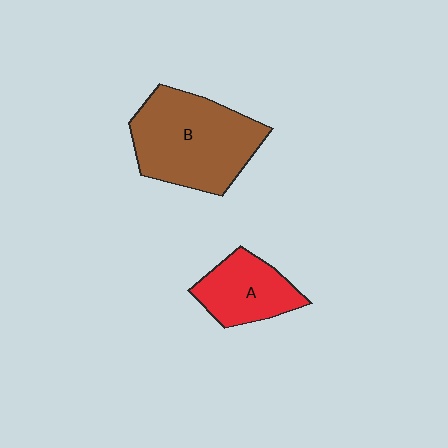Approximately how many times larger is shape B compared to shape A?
Approximately 1.8 times.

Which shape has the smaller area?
Shape A (red).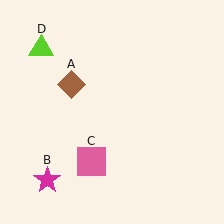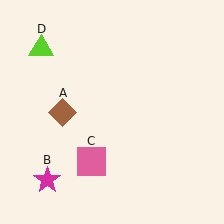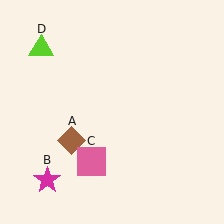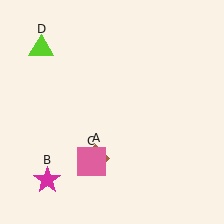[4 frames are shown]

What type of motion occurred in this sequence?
The brown diamond (object A) rotated counterclockwise around the center of the scene.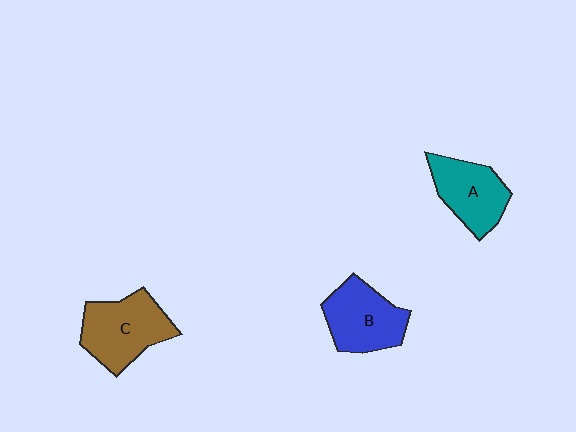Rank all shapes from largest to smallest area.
From largest to smallest: C (brown), B (blue), A (teal).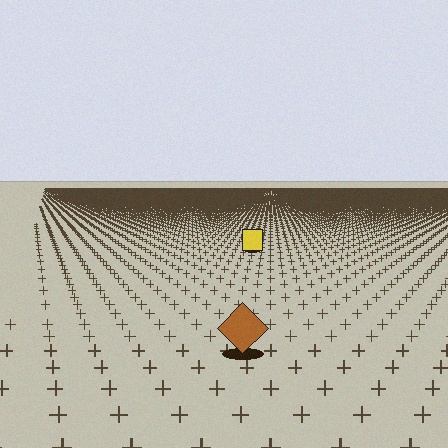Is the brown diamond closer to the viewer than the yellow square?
Yes. The brown diamond is closer — you can tell from the texture gradient: the ground texture is coarser near it.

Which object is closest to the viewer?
The brown diamond is closest. The texture marks near it are larger and more spread out.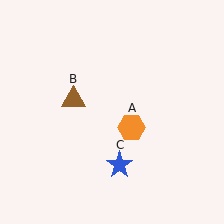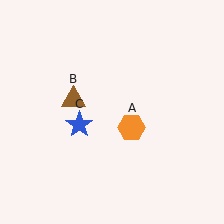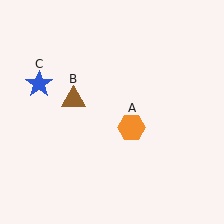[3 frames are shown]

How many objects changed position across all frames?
1 object changed position: blue star (object C).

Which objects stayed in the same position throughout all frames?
Orange hexagon (object A) and brown triangle (object B) remained stationary.